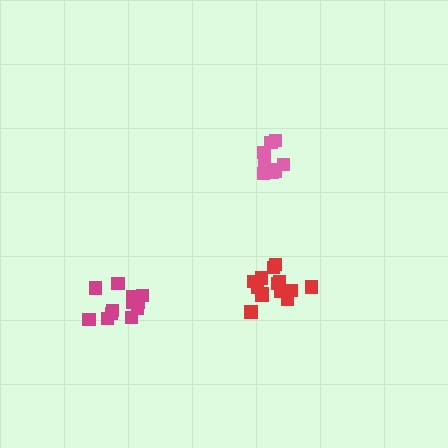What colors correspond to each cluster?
The clusters are colored: pink, red, magenta.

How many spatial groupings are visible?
There are 3 spatial groupings.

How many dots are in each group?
Group 1: 10 dots, Group 2: 14 dots, Group 3: 13 dots (37 total).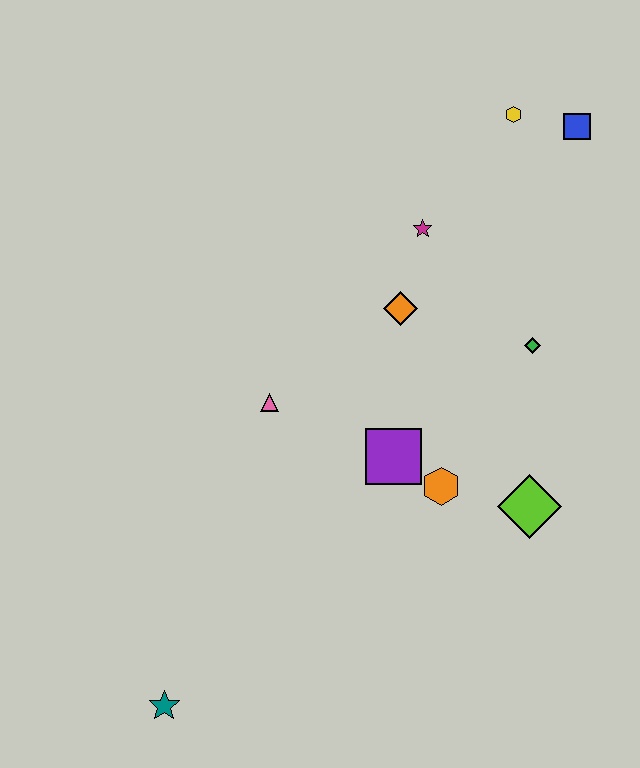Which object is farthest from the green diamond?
The teal star is farthest from the green diamond.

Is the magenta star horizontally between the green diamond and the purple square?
Yes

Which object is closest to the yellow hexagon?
The blue square is closest to the yellow hexagon.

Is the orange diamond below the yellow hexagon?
Yes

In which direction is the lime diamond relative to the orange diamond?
The lime diamond is below the orange diamond.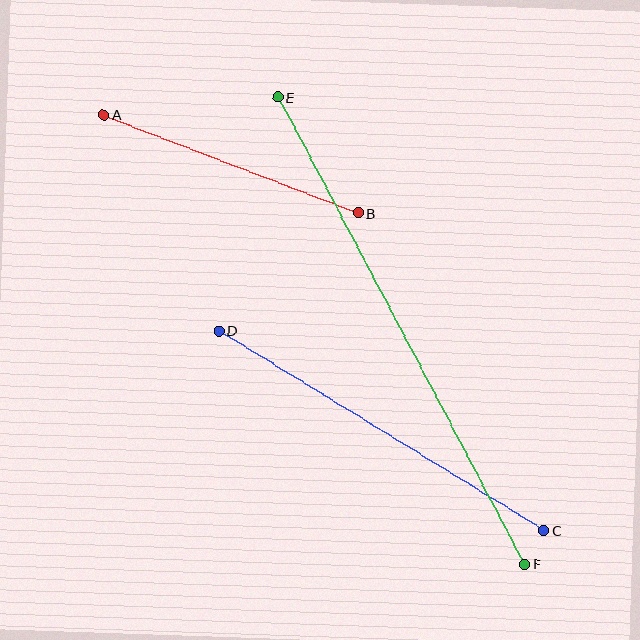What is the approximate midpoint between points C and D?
The midpoint is at approximately (381, 431) pixels.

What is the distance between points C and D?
The distance is approximately 381 pixels.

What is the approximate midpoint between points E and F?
The midpoint is at approximately (401, 331) pixels.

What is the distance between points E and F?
The distance is approximately 528 pixels.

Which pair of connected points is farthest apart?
Points E and F are farthest apart.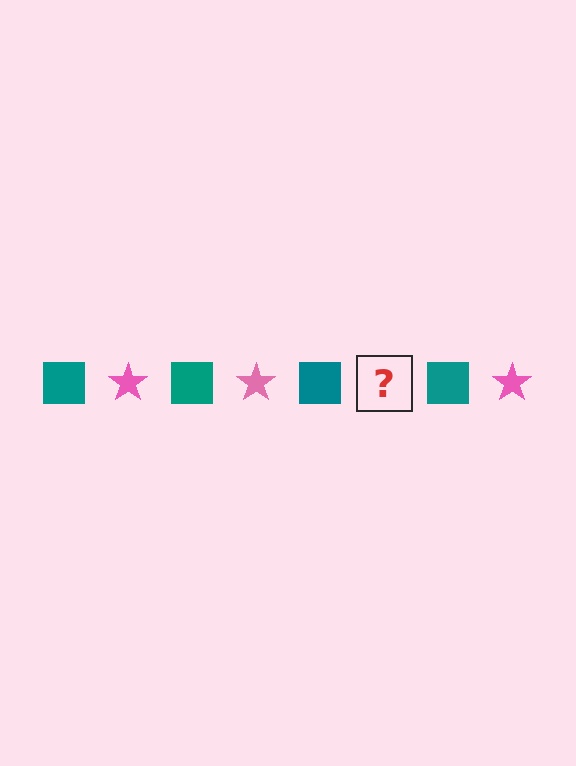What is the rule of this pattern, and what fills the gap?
The rule is that the pattern alternates between teal square and pink star. The gap should be filled with a pink star.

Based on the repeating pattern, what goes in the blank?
The blank should be a pink star.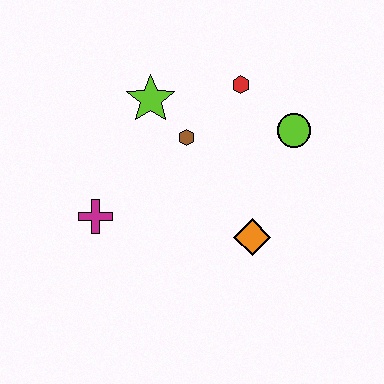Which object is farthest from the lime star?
The orange diamond is farthest from the lime star.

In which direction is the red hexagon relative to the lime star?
The red hexagon is to the right of the lime star.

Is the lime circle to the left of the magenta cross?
No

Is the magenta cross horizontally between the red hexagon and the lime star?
No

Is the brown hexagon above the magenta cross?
Yes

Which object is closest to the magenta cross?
The brown hexagon is closest to the magenta cross.